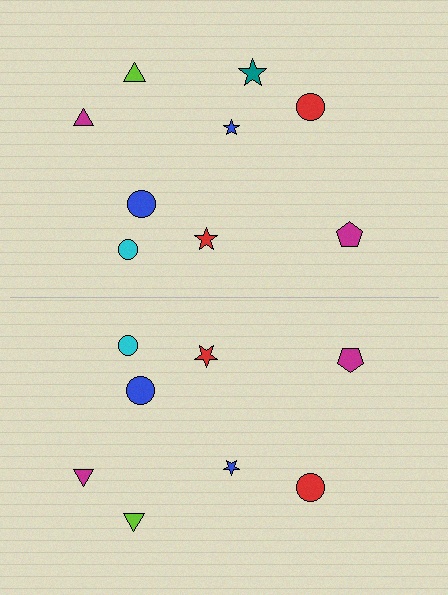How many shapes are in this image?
There are 17 shapes in this image.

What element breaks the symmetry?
A teal star is missing from the bottom side.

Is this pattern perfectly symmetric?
No, the pattern is not perfectly symmetric. A teal star is missing from the bottom side.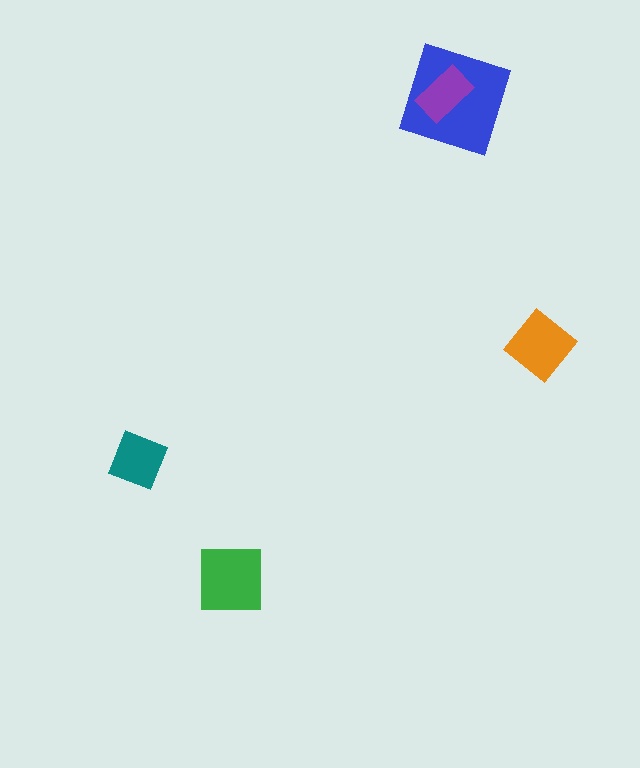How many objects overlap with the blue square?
1 object overlaps with the blue square.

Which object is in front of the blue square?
The purple rectangle is in front of the blue square.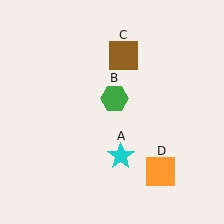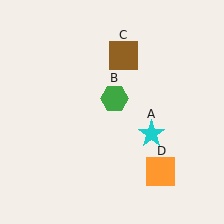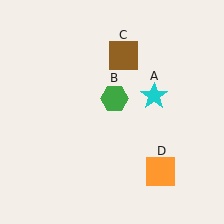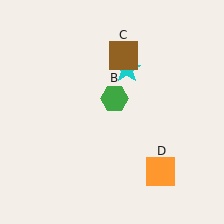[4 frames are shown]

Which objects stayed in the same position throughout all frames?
Green hexagon (object B) and brown square (object C) and orange square (object D) remained stationary.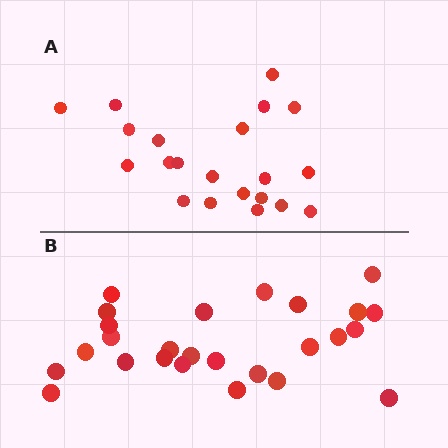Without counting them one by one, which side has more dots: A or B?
Region B (the bottom region) has more dots.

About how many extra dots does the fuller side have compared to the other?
Region B has about 5 more dots than region A.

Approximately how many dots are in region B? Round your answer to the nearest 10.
About 30 dots. (The exact count is 26, which rounds to 30.)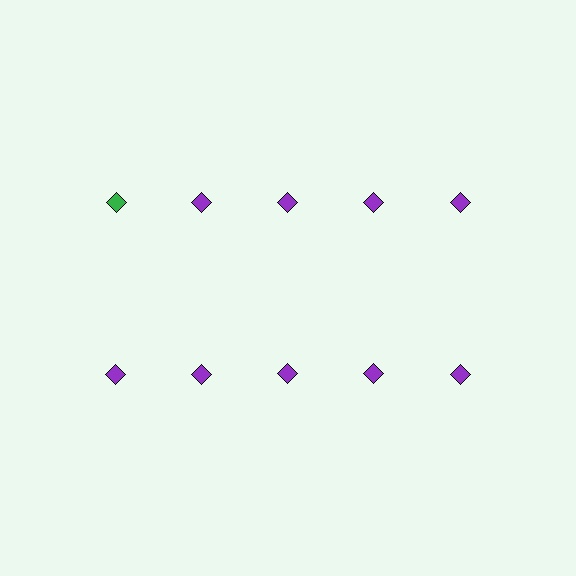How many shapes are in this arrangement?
There are 10 shapes arranged in a grid pattern.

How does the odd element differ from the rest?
It has a different color: green instead of purple.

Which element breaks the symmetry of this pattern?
The green diamond in the top row, leftmost column breaks the symmetry. All other shapes are purple diamonds.